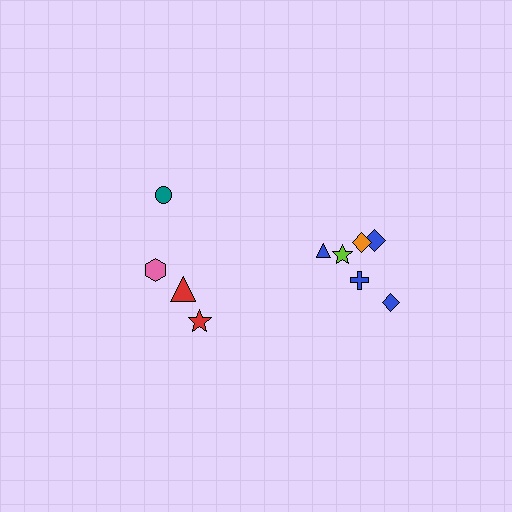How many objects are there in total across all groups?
There are 10 objects.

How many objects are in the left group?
There are 4 objects.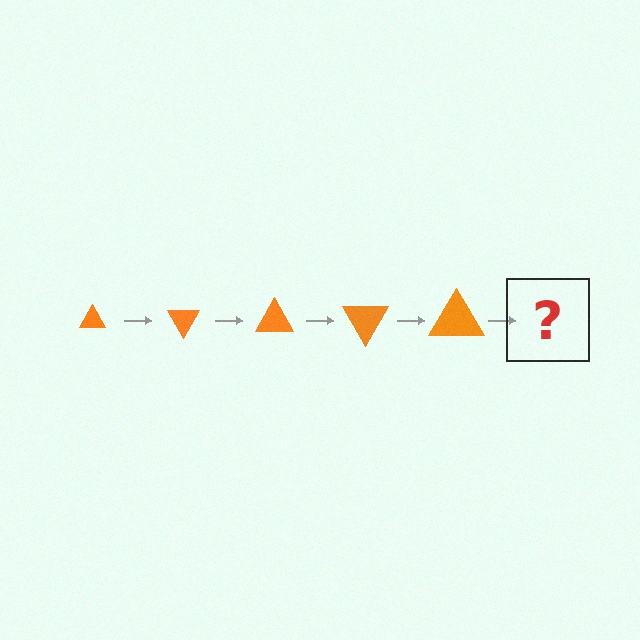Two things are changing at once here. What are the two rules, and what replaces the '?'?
The two rules are that the triangle grows larger each step and it rotates 60 degrees each step. The '?' should be a triangle, larger than the previous one and rotated 300 degrees from the start.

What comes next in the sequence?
The next element should be a triangle, larger than the previous one and rotated 300 degrees from the start.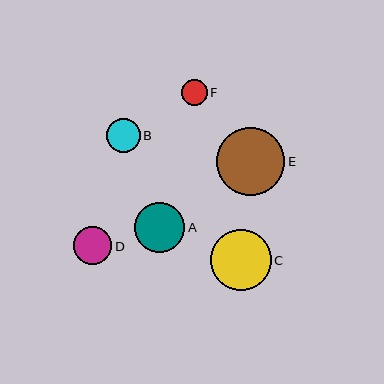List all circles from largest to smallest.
From largest to smallest: E, C, A, D, B, F.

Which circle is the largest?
Circle E is the largest with a size of approximately 68 pixels.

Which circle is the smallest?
Circle F is the smallest with a size of approximately 26 pixels.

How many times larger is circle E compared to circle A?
Circle E is approximately 1.4 times the size of circle A.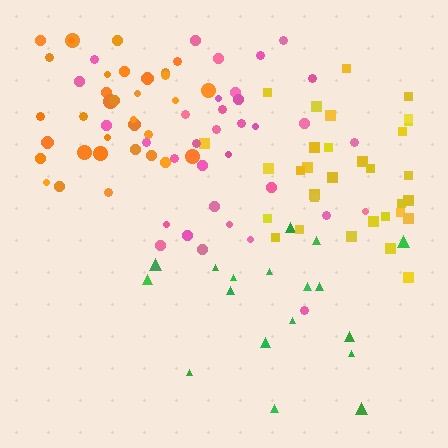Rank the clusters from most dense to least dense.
orange, yellow, pink, green.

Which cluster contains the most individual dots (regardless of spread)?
Orange (34).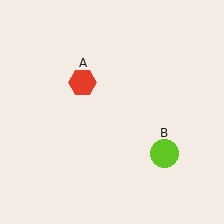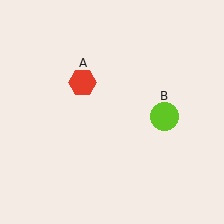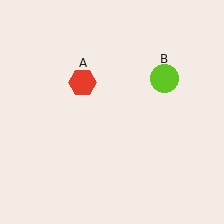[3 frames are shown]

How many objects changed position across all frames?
1 object changed position: lime circle (object B).